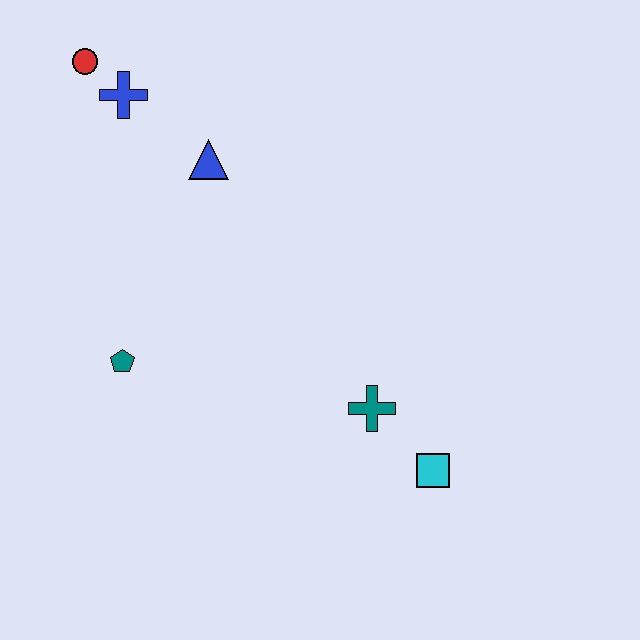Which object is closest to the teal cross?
The cyan square is closest to the teal cross.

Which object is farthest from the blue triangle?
The cyan square is farthest from the blue triangle.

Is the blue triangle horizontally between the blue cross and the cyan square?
Yes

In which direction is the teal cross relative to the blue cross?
The teal cross is below the blue cross.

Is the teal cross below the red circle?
Yes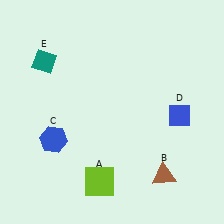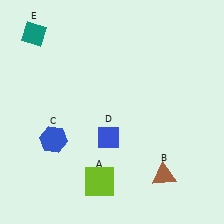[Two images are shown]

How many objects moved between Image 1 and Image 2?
2 objects moved between the two images.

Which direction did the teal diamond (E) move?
The teal diamond (E) moved up.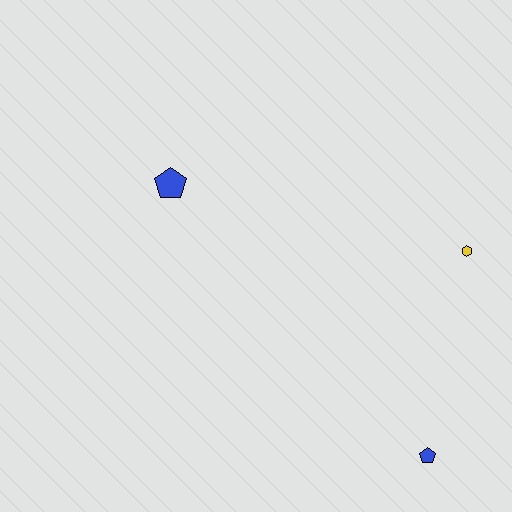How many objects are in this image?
There are 3 objects.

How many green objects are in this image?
There are no green objects.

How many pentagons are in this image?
There are 2 pentagons.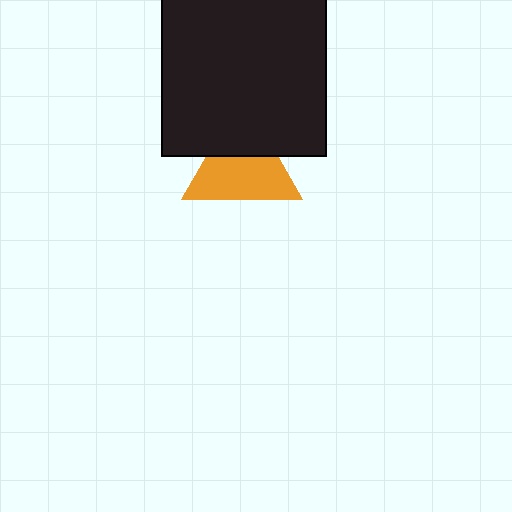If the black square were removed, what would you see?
You would see the complete orange triangle.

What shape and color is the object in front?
The object in front is a black square.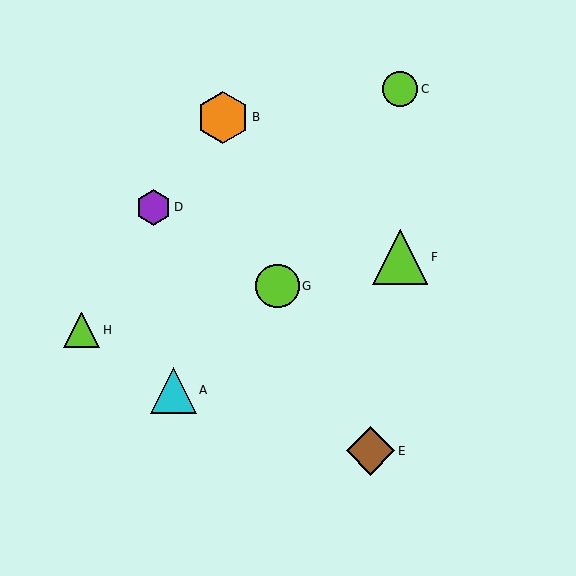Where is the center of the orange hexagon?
The center of the orange hexagon is at (223, 117).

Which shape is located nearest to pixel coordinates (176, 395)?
The cyan triangle (labeled A) at (174, 390) is nearest to that location.